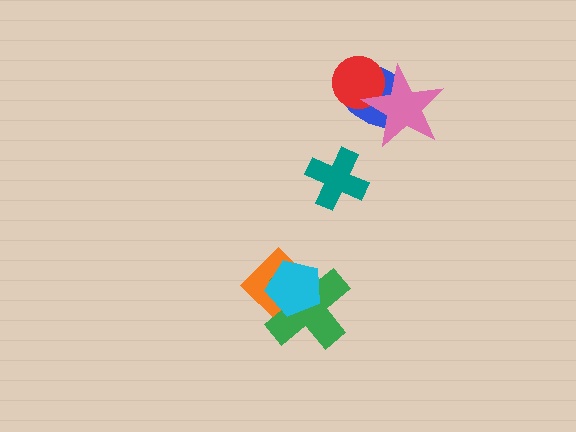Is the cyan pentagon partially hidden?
No, no other shape covers it.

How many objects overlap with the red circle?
2 objects overlap with the red circle.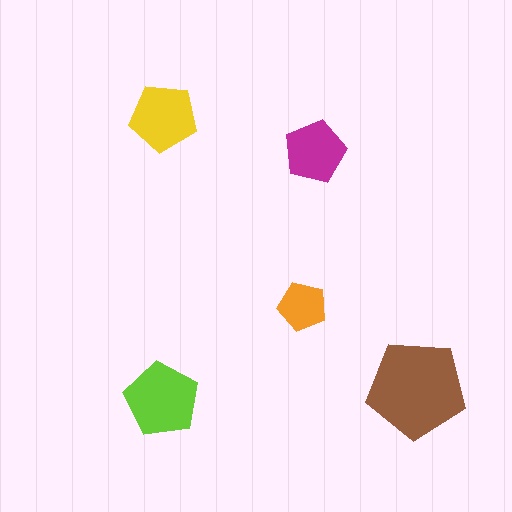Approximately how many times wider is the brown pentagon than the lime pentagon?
About 1.5 times wider.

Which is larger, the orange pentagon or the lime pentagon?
The lime one.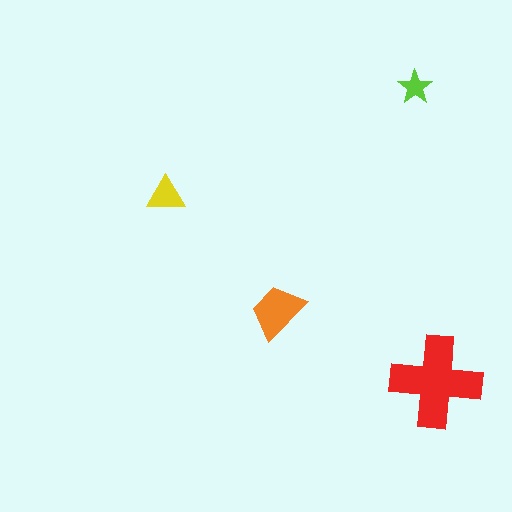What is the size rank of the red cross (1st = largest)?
1st.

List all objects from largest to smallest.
The red cross, the orange trapezoid, the yellow triangle, the lime star.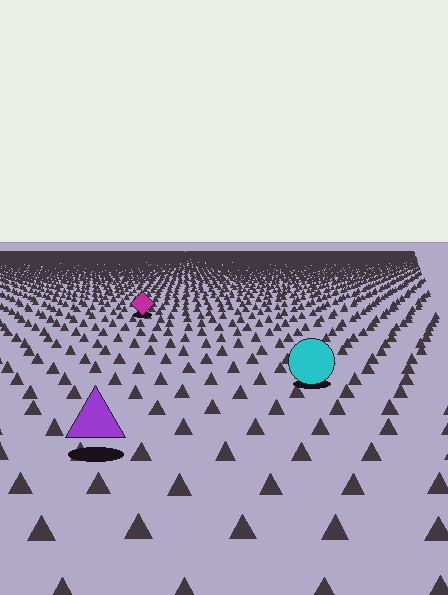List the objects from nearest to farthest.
From nearest to farthest: the purple triangle, the cyan circle, the magenta diamond.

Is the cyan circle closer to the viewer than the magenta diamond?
Yes. The cyan circle is closer — you can tell from the texture gradient: the ground texture is coarser near it.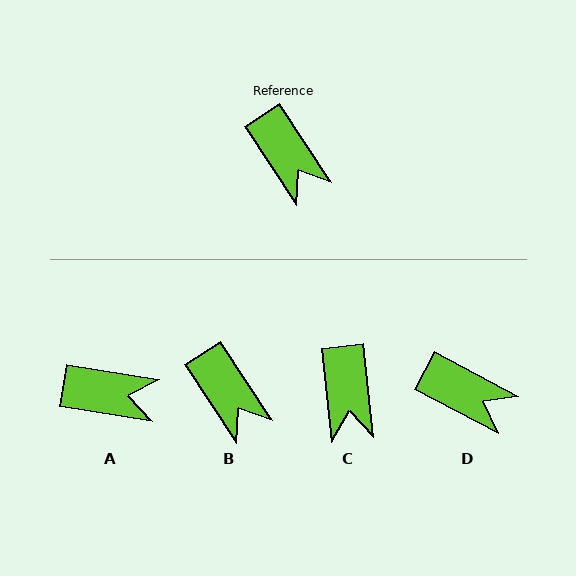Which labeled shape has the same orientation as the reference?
B.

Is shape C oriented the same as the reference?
No, it is off by about 27 degrees.